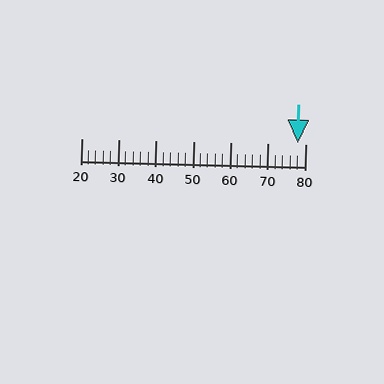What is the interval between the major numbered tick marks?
The major tick marks are spaced 10 units apart.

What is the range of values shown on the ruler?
The ruler shows values from 20 to 80.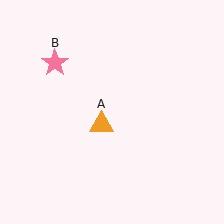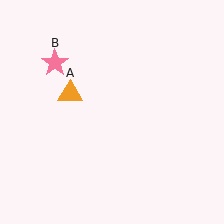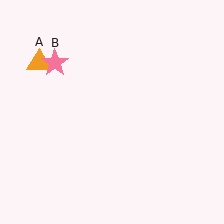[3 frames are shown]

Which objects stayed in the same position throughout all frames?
Pink star (object B) remained stationary.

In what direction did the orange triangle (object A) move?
The orange triangle (object A) moved up and to the left.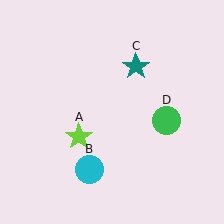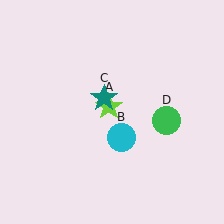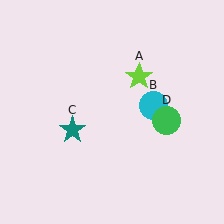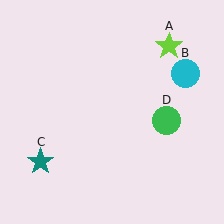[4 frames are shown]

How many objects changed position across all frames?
3 objects changed position: lime star (object A), cyan circle (object B), teal star (object C).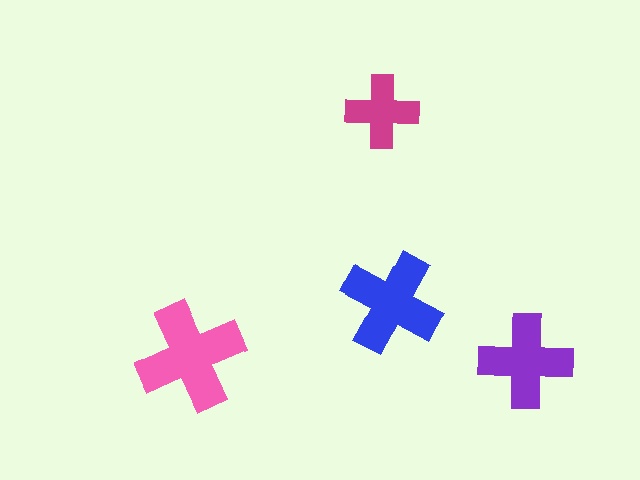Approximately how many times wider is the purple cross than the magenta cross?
About 1.5 times wider.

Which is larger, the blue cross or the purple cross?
The blue one.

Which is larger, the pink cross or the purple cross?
The pink one.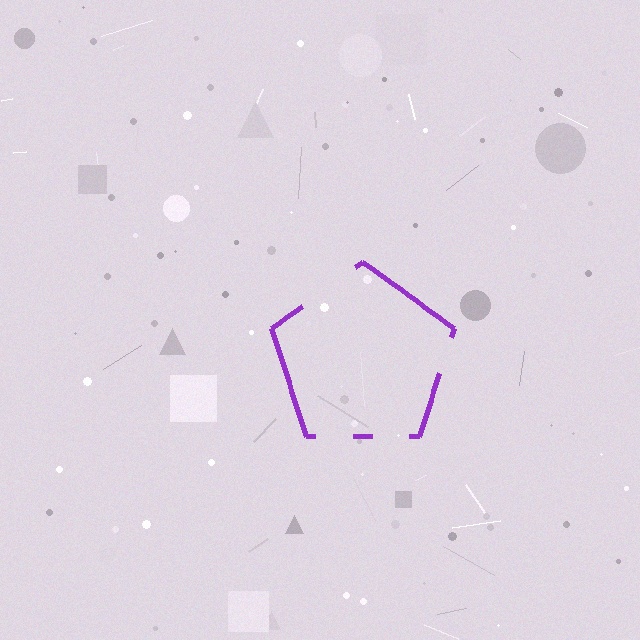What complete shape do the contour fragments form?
The contour fragments form a pentagon.